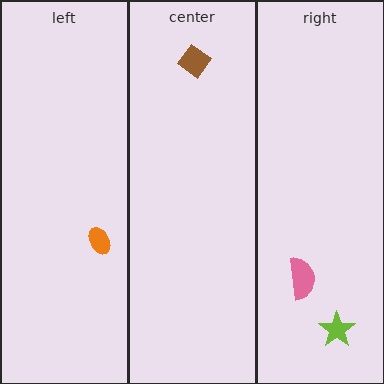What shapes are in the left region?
The orange ellipse.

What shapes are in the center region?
The brown diamond.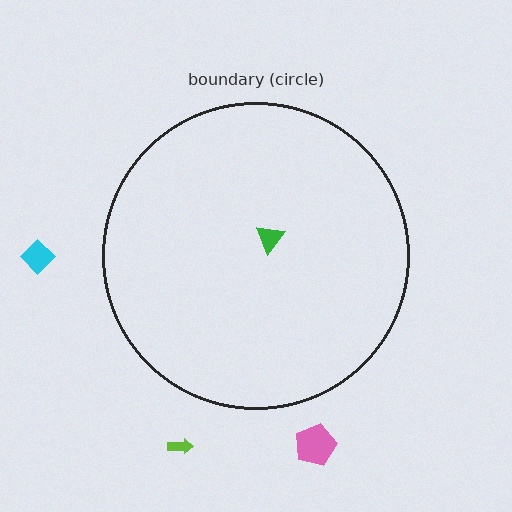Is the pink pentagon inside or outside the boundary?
Outside.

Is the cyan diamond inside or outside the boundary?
Outside.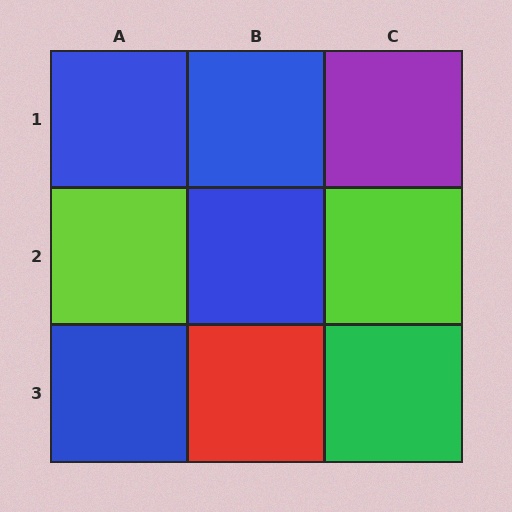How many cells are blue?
4 cells are blue.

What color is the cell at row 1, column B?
Blue.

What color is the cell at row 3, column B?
Red.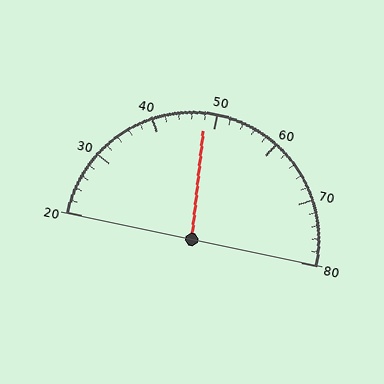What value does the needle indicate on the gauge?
The needle indicates approximately 48.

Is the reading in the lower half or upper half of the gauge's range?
The reading is in the lower half of the range (20 to 80).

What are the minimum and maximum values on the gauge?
The gauge ranges from 20 to 80.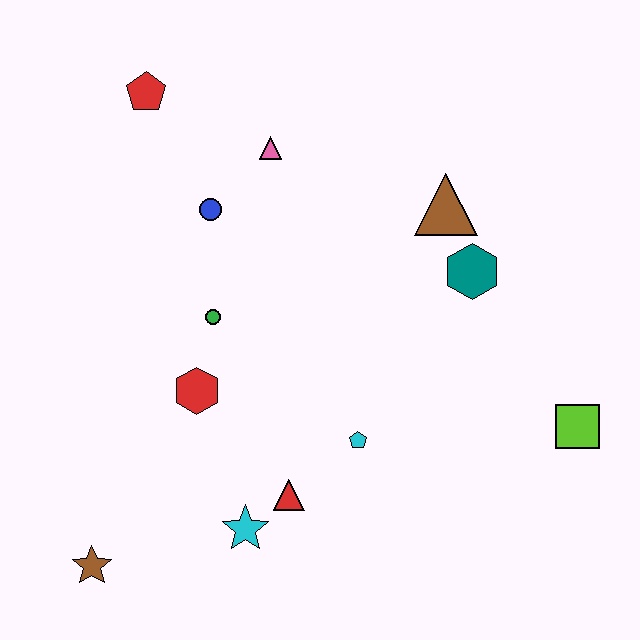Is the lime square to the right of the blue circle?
Yes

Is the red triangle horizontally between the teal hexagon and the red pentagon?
Yes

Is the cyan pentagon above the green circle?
No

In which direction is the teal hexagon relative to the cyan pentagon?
The teal hexagon is above the cyan pentagon.